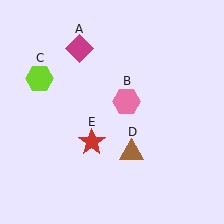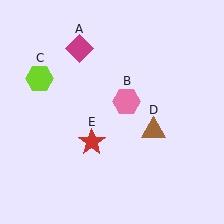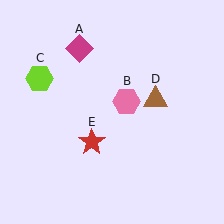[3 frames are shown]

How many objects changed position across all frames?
1 object changed position: brown triangle (object D).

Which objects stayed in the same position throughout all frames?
Magenta diamond (object A) and pink hexagon (object B) and lime hexagon (object C) and red star (object E) remained stationary.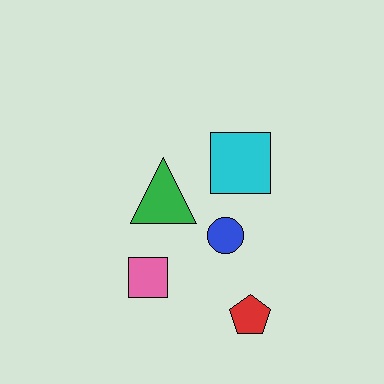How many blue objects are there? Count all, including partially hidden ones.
There is 1 blue object.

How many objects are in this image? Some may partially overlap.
There are 5 objects.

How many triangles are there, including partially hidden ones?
There is 1 triangle.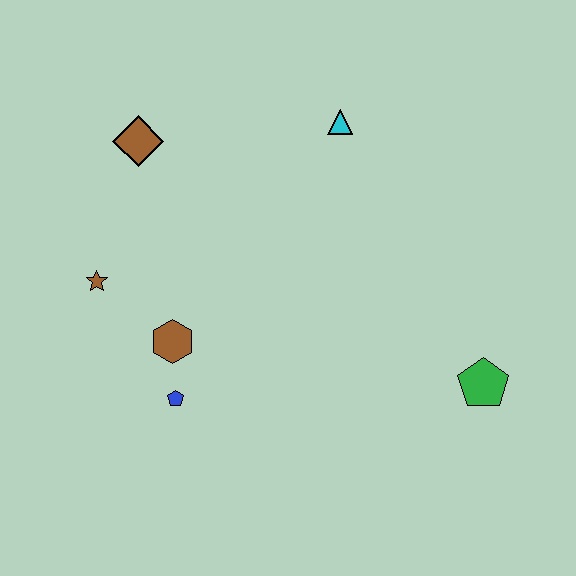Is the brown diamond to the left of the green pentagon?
Yes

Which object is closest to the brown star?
The brown hexagon is closest to the brown star.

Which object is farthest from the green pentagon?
The brown diamond is farthest from the green pentagon.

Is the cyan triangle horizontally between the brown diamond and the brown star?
No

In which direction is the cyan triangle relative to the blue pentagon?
The cyan triangle is above the blue pentagon.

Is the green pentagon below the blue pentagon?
No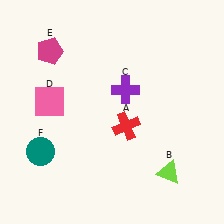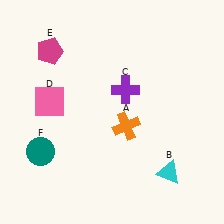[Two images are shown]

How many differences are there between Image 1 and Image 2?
There are 2 differences between the two images.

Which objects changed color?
A changed from red to orange. B changed from lime to cyan.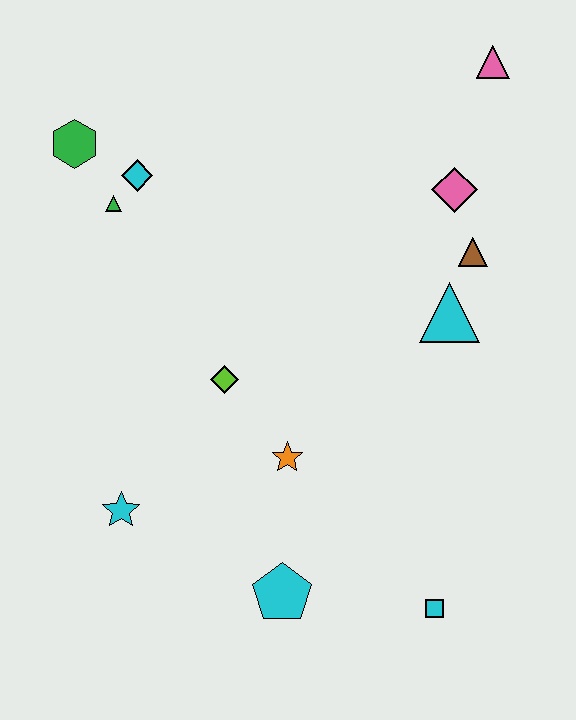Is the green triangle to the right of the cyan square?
No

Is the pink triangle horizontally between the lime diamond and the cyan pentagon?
No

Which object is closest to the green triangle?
The cyan diamond is closest to the green triangle.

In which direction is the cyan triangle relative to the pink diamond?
The cyan triangle is below the pink diamond.